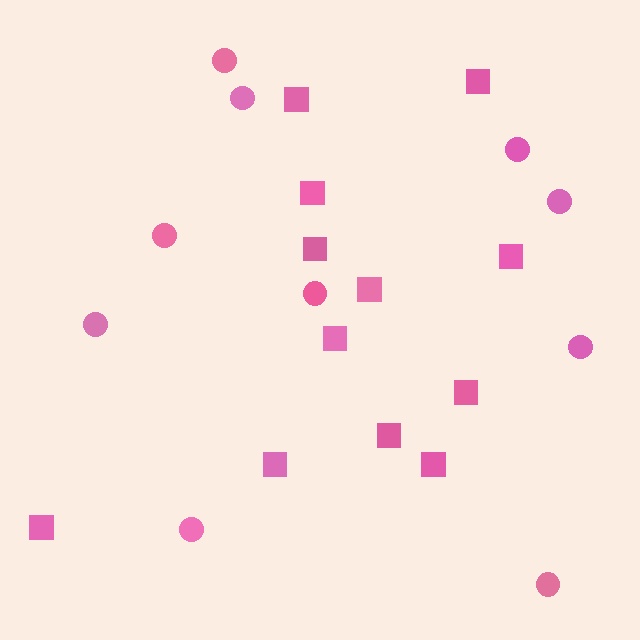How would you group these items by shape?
There are 2 groups: one group of squares (12) and one group of circles (10).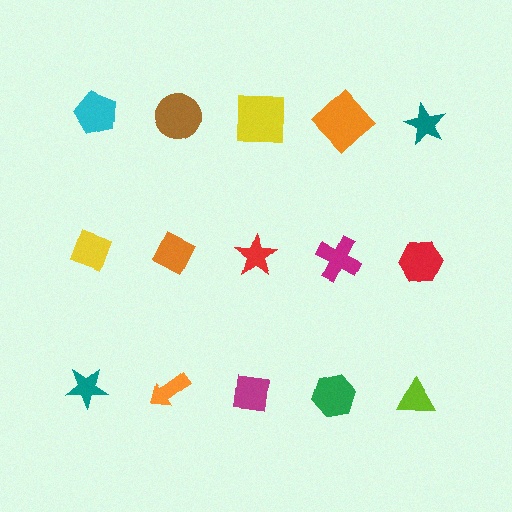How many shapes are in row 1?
5 shapes.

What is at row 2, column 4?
A magenta cross.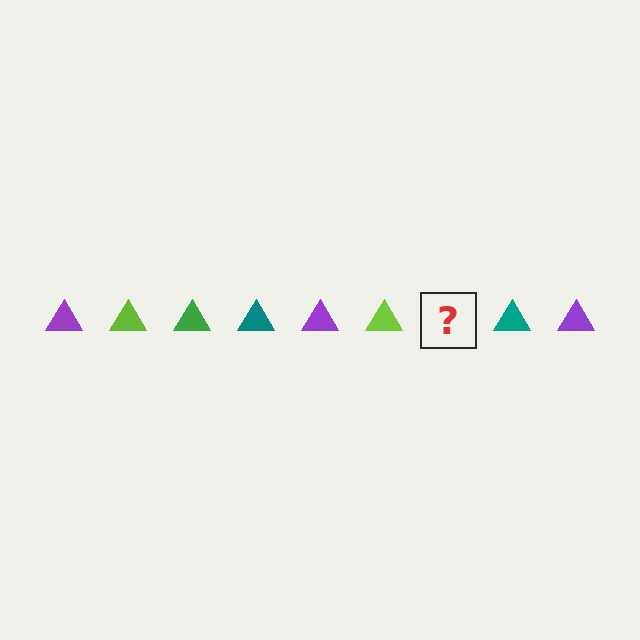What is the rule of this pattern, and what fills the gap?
The rule is that the pattern cycles through purple, lime, green, teal triangles. The gap should be filled with a green triangle.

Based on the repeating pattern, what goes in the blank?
The blank should be a green triangle.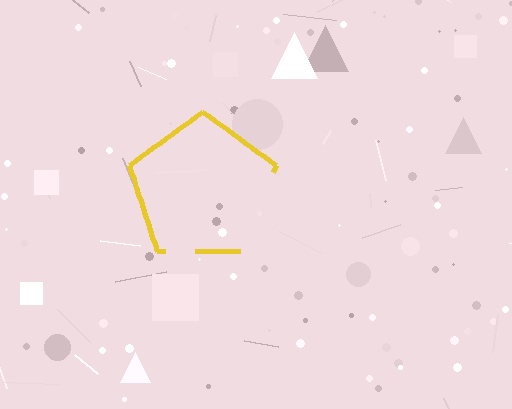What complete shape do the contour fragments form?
The contour fragments form a pentagon.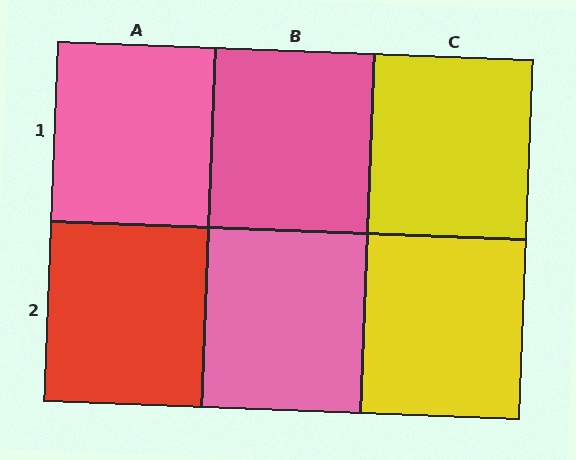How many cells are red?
1 cell is red.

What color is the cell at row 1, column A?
Pink.